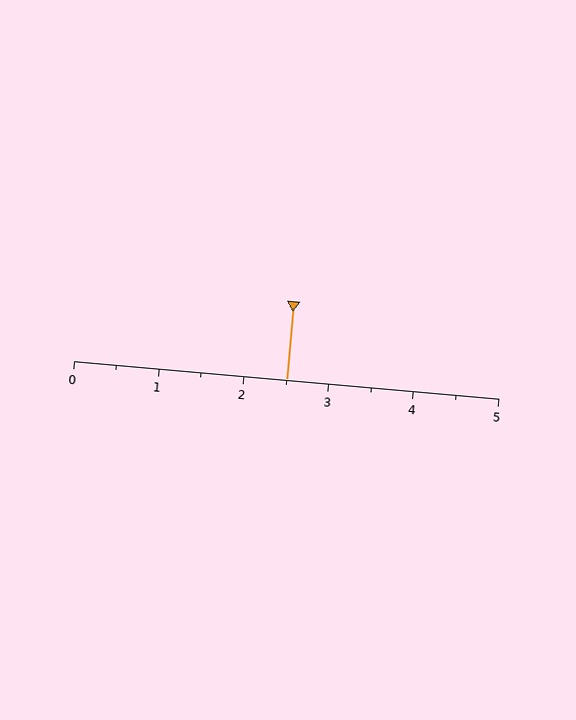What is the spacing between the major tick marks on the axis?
The major ticks are spaced 1 apart.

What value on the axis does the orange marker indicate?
The marker indicates approximately 2.5.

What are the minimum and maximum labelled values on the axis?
The axis runs from 0 to 5.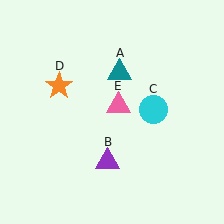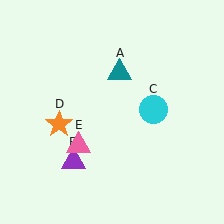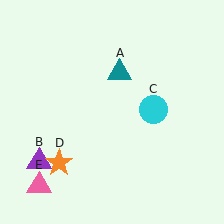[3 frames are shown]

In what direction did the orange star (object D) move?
The orange star (object D) moved down.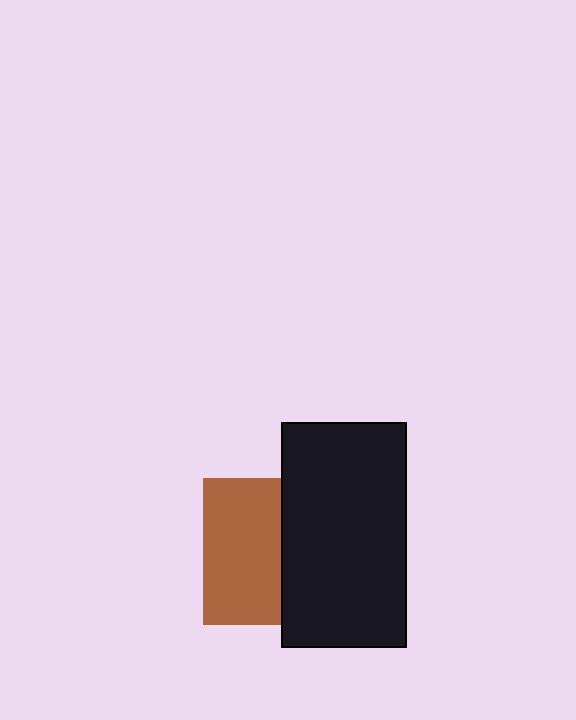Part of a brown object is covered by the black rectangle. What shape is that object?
It is a square.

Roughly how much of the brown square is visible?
About half of it is visible (roughly 53%).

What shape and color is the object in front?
The object in front is a black rectangle.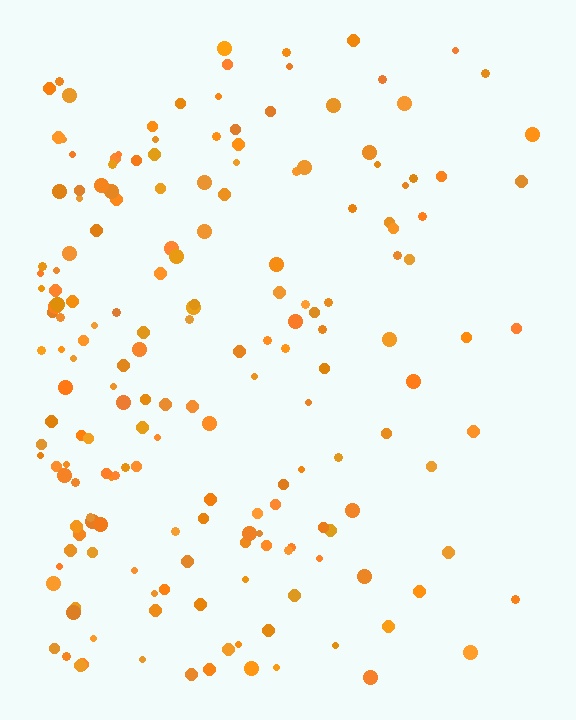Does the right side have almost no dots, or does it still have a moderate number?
Still a moderate number, just noticeably fewer than the left.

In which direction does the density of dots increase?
From right to left, with the left side densest.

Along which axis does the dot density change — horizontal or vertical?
Horizontal.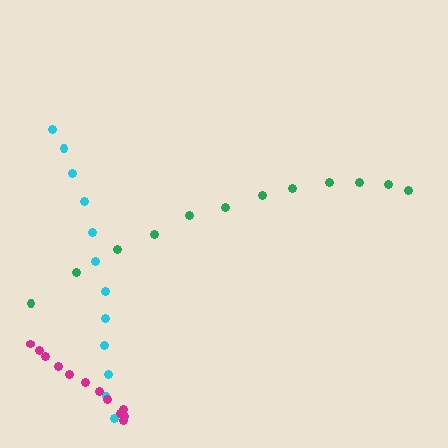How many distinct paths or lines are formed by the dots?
There are 3 distinct paths.